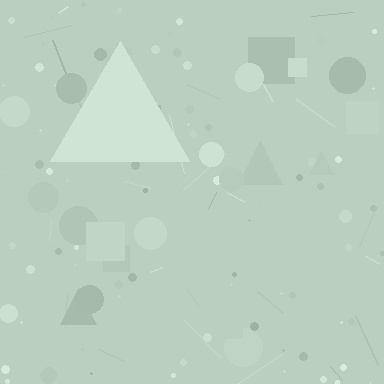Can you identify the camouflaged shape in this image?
The camouflaged shape is a triangle.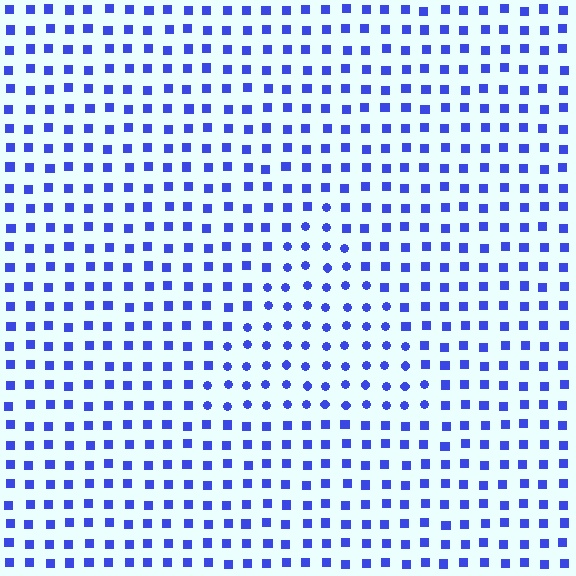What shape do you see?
I see a triangle.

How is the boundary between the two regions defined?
The boundary is defined by a change in element shape: circles inside vs. squares outside. All elements share the same color and spacing.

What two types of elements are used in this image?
The image uses circles inside the triangle region and squares outside it.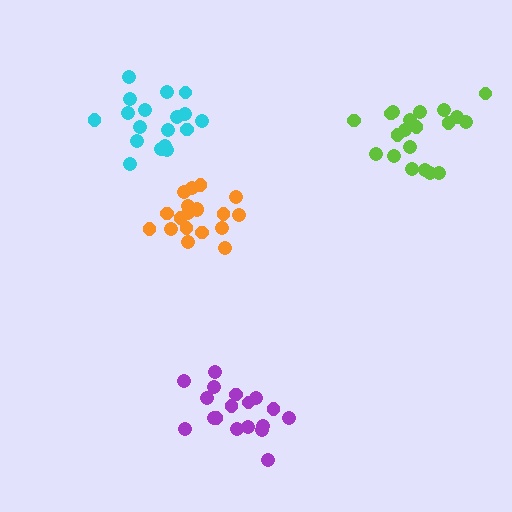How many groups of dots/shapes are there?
There are 4 groups.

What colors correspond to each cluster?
The clusters are colored: cyan, orange, lime, purple.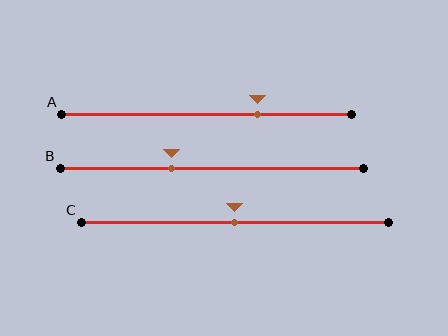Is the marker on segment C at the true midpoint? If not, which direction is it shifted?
Yes, the marker on segment C is at the true midpoint.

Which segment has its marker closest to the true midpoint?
Segment C has its marker closest to the true midpoint.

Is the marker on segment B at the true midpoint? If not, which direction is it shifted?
No, the marker on segment B is shifted to the left by about 13% of the segment length.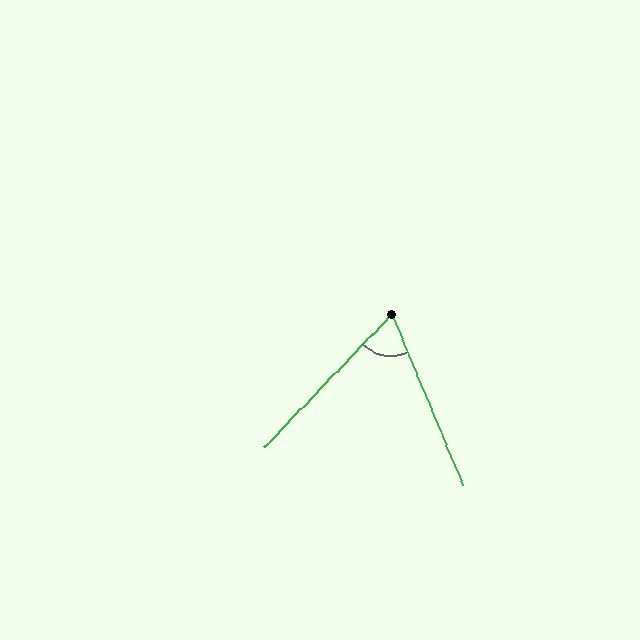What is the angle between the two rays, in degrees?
Approximately 66 degrees.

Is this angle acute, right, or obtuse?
It is acute.